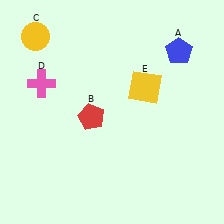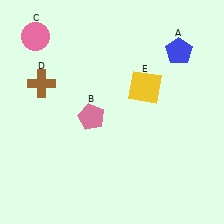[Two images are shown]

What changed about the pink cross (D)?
In Image 1, D is pink. In Image 2, it changed to brown.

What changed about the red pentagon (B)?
In Image 1, B is red. In Image 2, it changed to pink.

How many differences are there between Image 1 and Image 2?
There are 3 differences between the two images.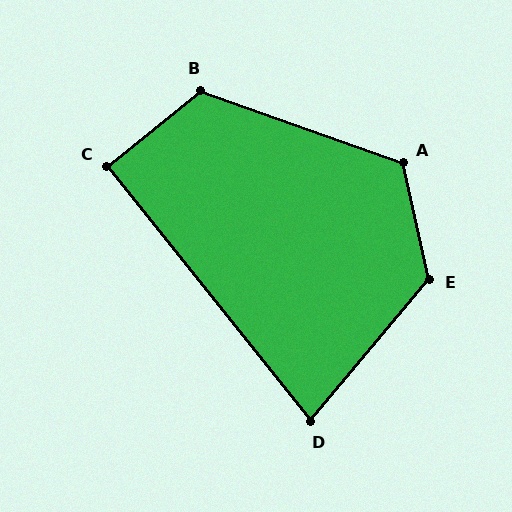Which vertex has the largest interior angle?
E, at approximately 128 degrees.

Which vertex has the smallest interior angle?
D, at approximately 78 degrees.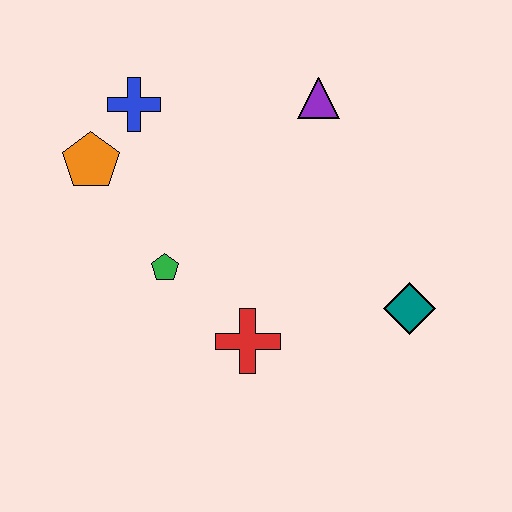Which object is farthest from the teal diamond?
The orange pentagon is farthest from the teal diamond.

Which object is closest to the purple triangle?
The blue cross is closest to the purple triangle.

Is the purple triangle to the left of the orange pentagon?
No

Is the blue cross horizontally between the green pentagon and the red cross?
No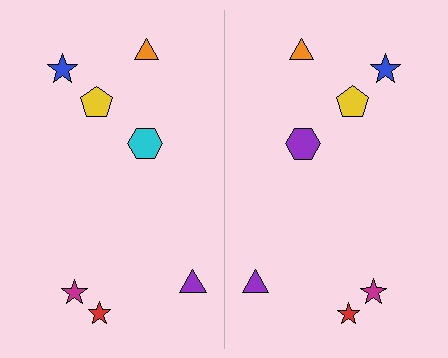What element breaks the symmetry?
The purple hexagon on the right side breaks the symmetry — its mirror counterpart is cyan.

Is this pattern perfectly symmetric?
No, the pattern is not perfectly symmetric. The purple hexagon on the right side breaks the symmetry — its mirror counterpart is cyan.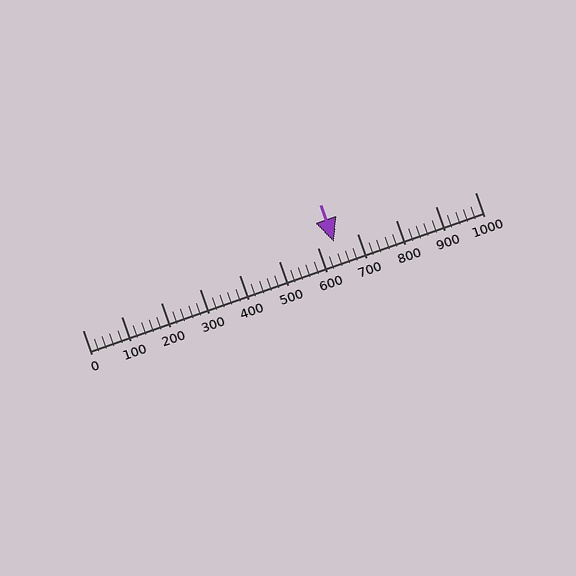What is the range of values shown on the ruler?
The ruler shows values from 0 to 1000.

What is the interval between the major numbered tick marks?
The major tick marks are spaced 100 units apart.